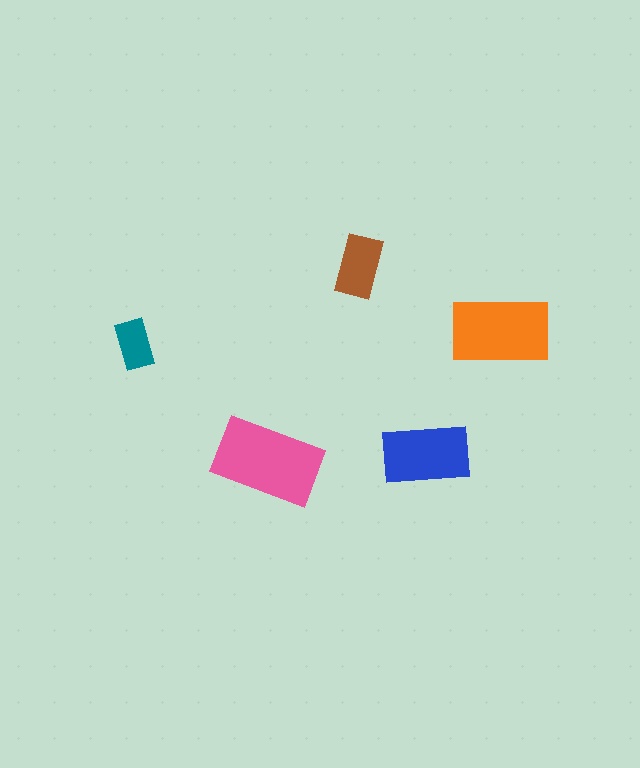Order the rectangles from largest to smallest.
the pink one, the orange one, the blue one, the brown one, the teal one.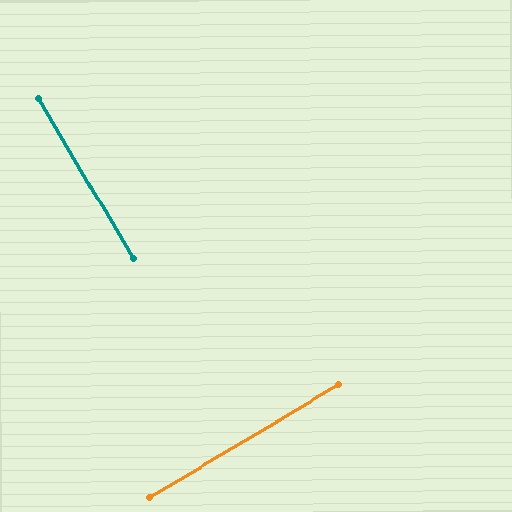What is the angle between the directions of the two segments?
Approximately 90 degrees.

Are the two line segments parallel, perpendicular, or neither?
Perpendicular — they meet at approximately 90°.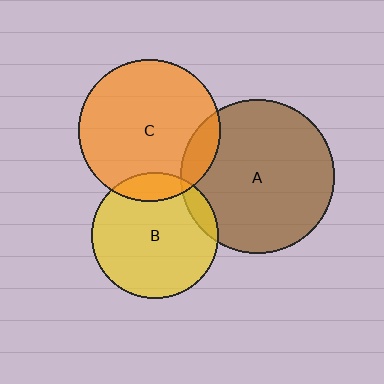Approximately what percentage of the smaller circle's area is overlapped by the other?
Approximately 10%.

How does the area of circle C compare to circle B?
Approximately 1.3 times.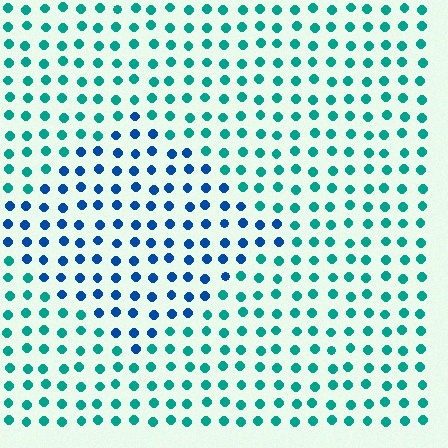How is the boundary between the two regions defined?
The boundary is defined purely by a slight shift in hue (about 42 degrees). Spacing, size, and orientation are identical on both sides.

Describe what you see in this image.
The image is filled with small teal elements in a uniform arrangement. A diamond-shaped region is visible where the elements are tinted to a slightly different hue, forming a subtle color boundary.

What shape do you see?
I see a diamond.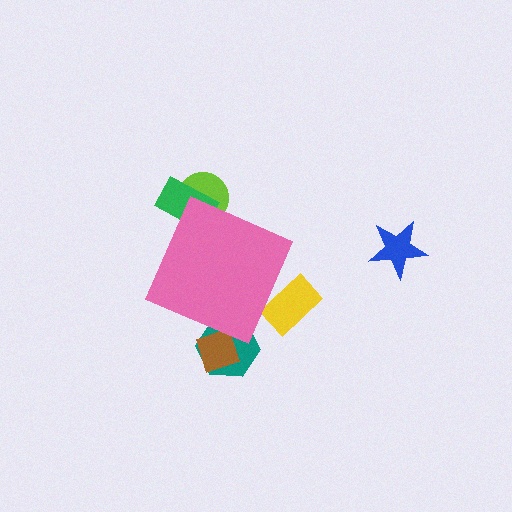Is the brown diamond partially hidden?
Yes, the brown diamond is partially hidden behind the pink diamond.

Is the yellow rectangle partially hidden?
Yes, the yellow rectangle is partially hidden behind the pink diamond.